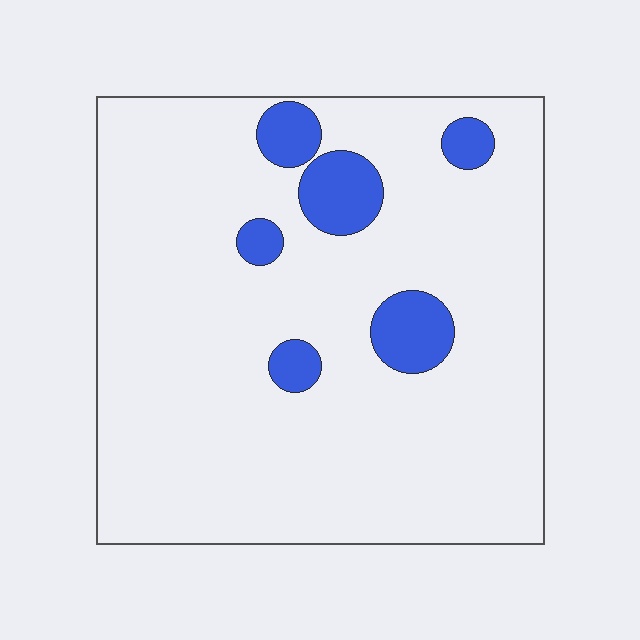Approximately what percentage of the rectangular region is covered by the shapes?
Approximately 10%.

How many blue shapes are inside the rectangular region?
6.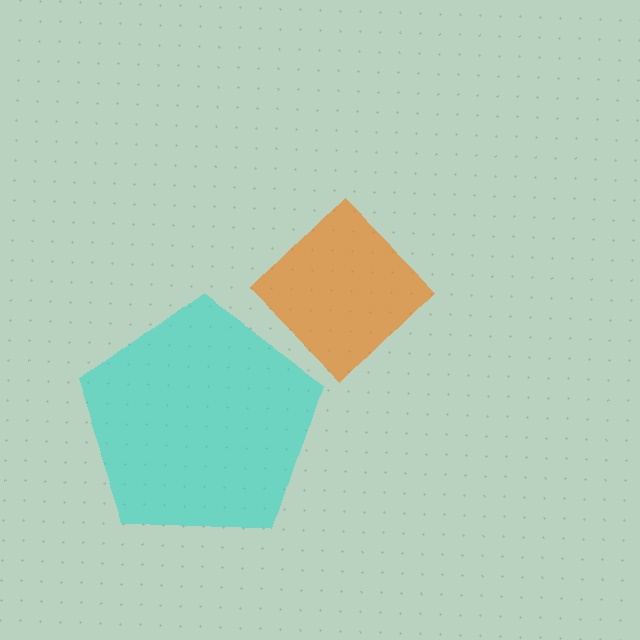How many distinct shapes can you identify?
There are 2 distinct shapes: a cyan pentagon, an orange diamond.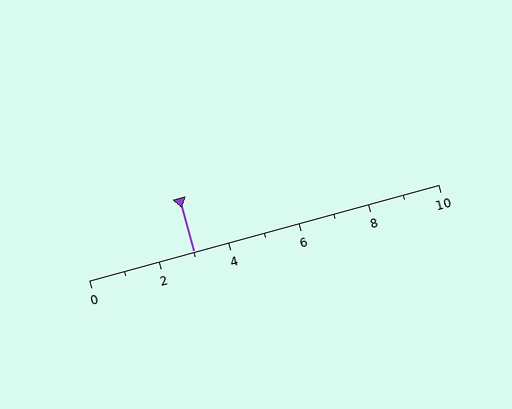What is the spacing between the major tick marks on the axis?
The major ticks are spaced 2 apart.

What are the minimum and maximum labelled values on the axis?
The axis runs from 0 to 10.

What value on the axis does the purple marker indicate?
The marker indicates approximately 3.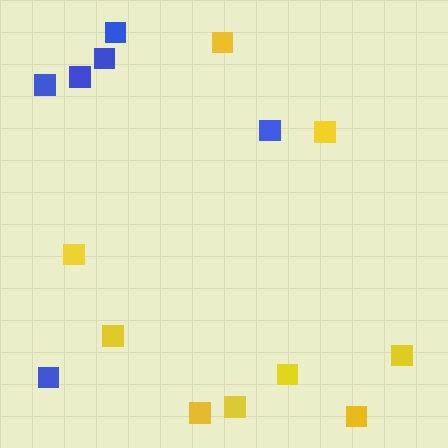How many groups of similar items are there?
There are 2 groups: one group of blue squares (6) and one group of yellow squares (9).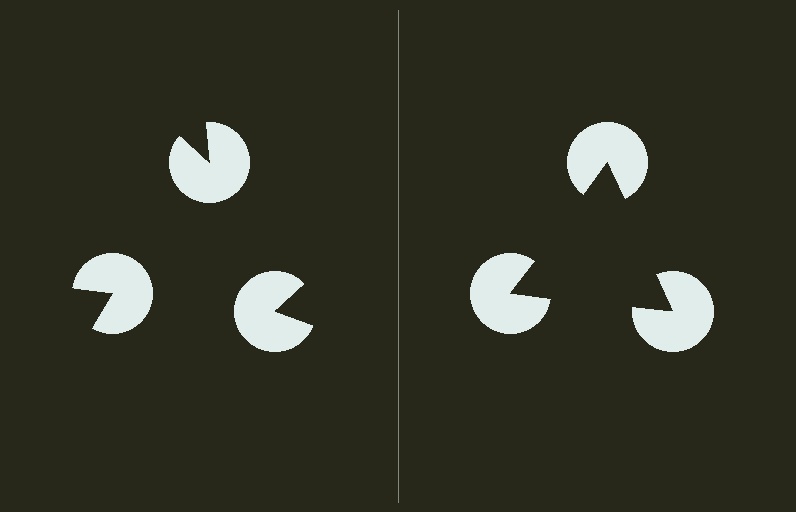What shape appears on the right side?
An illusory triangle.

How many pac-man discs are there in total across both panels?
6 — 3 on each side.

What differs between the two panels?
The pac-man discs are positioned identically on both sides; only the wedge orientations differ. On the right they align to a triangle; on the left they are misaligned.